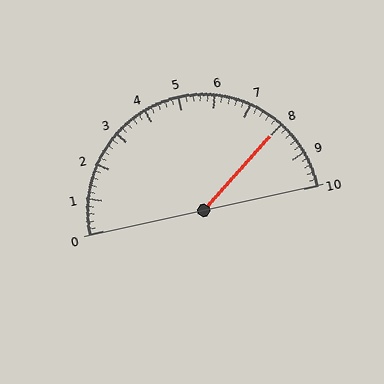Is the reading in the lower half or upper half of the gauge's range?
The reading is in the upper half of the range (0 to 10).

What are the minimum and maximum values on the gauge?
The gauge ranges from 0 to 10.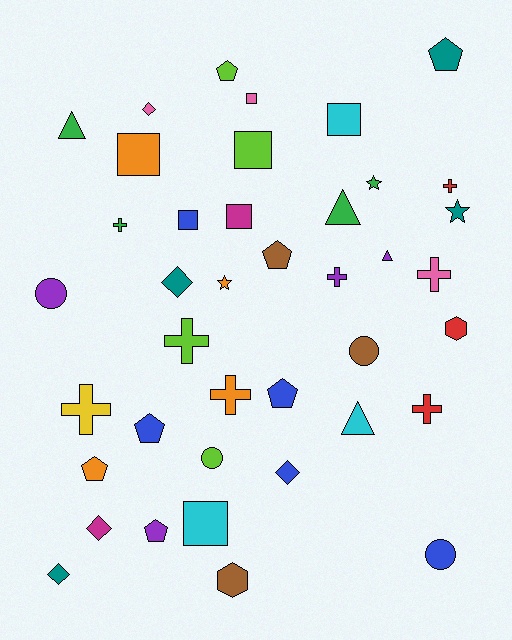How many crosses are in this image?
There are 8 crosses.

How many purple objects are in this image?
There are 4 purple objects.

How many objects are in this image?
There are 40 objects.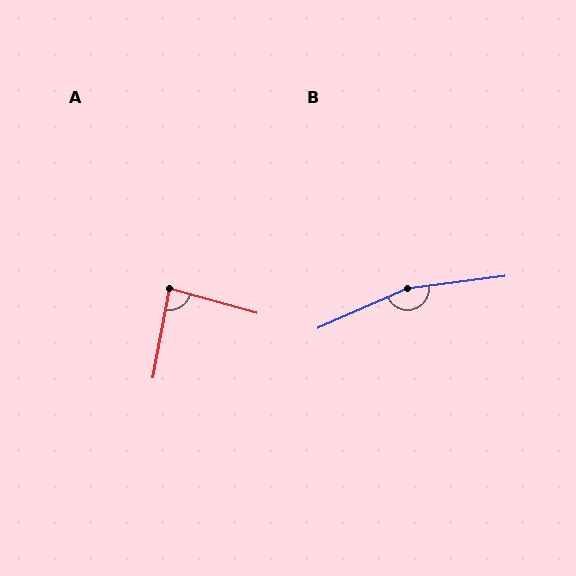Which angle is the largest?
B, at approximately 164 degrees.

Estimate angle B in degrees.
Approximately 164 degrees.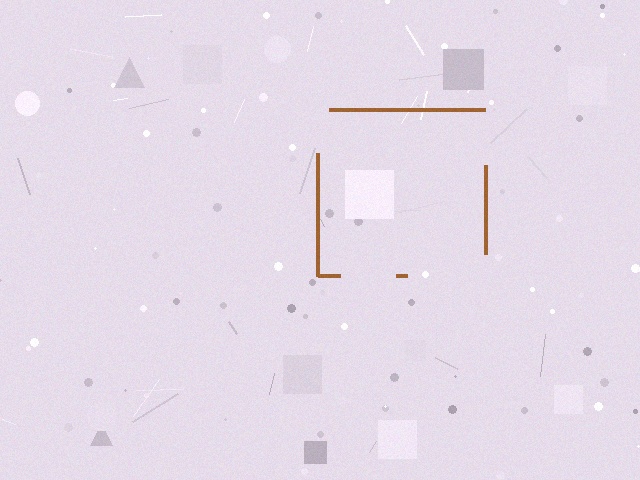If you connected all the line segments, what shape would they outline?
They would outline a square.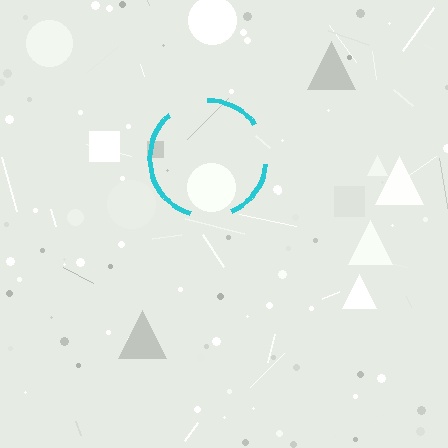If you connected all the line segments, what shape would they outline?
They would outline a circle.